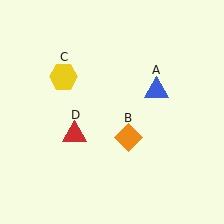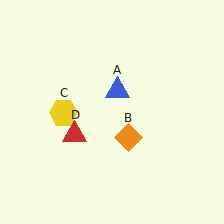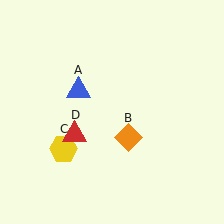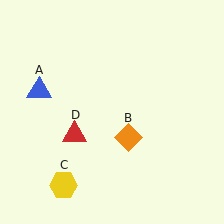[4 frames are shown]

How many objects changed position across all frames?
2 objects changed position: blue triangle (object A), yellow hexagon (object C).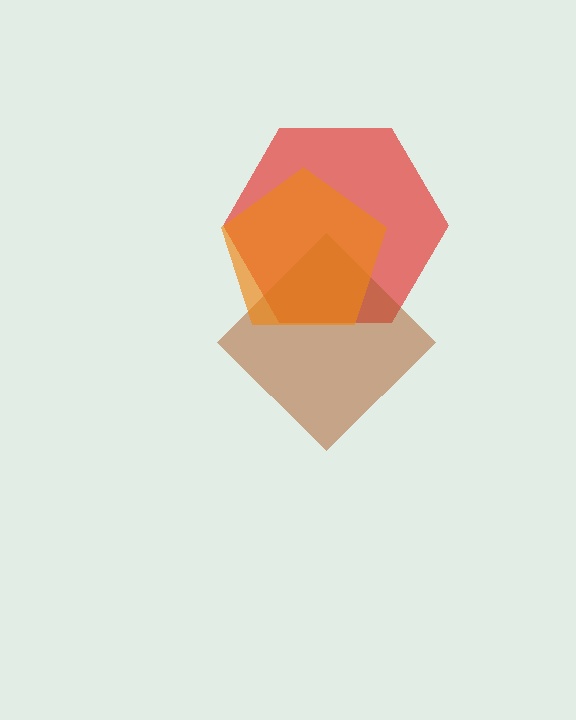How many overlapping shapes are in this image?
There are 3 overlapping shapes in the image.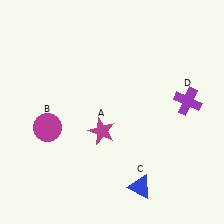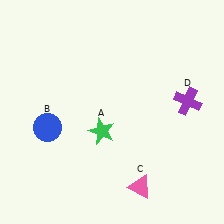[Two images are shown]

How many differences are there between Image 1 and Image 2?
There are 3 differences between the two images.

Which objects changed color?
A changed from magenta to green. B changed from magenta to blue. C changed from blue to pink.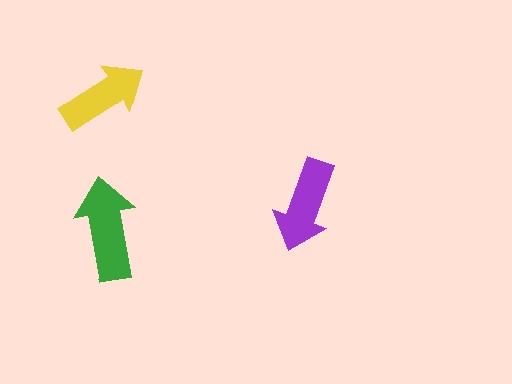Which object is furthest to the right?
The purple arrow is rightmost.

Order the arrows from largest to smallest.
the green one, the purple one, the yellow one.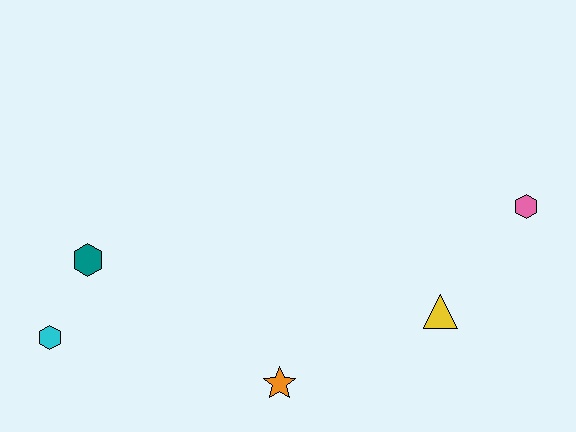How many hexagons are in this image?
There are 3 hexagons.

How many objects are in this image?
There are 5 objects.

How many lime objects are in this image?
There are no lime objects.